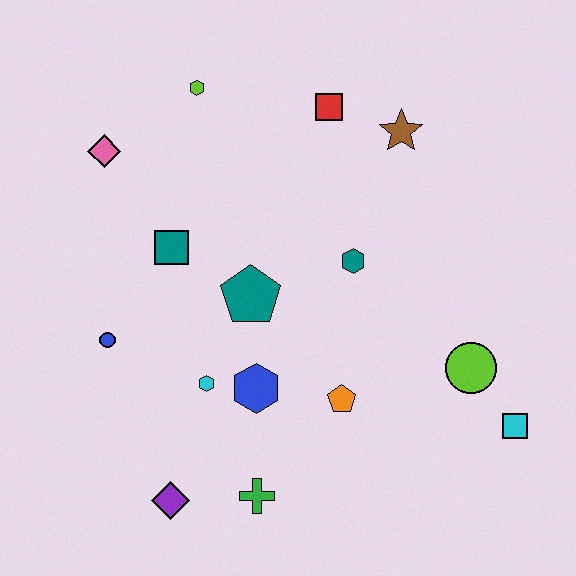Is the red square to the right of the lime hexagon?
Yes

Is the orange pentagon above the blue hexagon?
No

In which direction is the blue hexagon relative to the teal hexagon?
The blue hexagon is below the teal hexagon.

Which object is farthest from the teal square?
The cyan square is farthest from the teal square.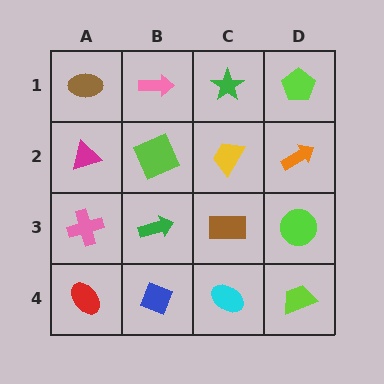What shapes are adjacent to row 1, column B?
A lime square (row 2, column B), a brown ellipse (row 1, column A), a green star (row 1, column C).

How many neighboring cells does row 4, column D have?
2.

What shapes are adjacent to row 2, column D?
A lime pentagon (row 1, column D), a lime circle (row 3, column D), a yellow trapezoid (row 2, column C).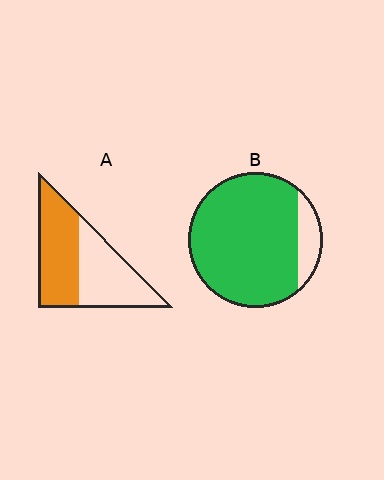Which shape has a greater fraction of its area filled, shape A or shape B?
Shape B.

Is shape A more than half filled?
Roughly half.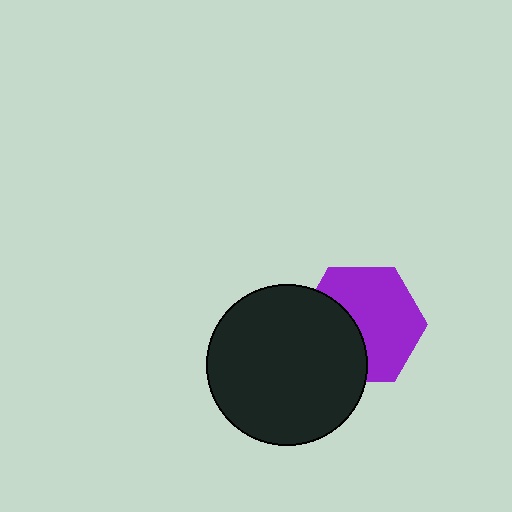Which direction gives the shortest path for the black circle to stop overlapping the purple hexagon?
Moving left gives the shortest separation.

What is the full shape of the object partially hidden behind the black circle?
The partially hidden object is a purple hexagon.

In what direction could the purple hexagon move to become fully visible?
The purple hexagon could move right. That would shift it out from behind the black circle entirely.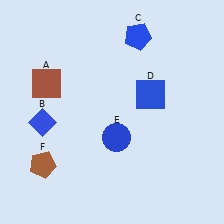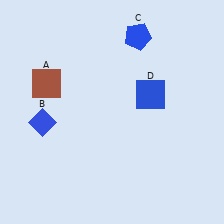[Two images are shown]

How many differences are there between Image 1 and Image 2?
There are 2 differences between the two images.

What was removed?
The blue circle (E), the brown pentagon (F) were removed in Image 2.